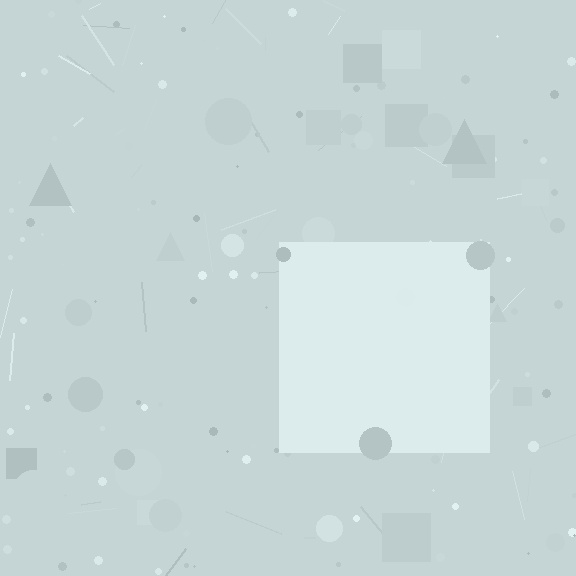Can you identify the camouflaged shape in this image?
The camouflaged shape is a square.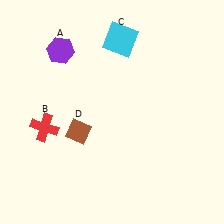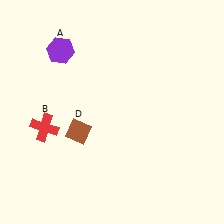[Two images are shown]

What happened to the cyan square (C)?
The cyan square (C) was removed in Image 2. It was in the top-right area of Image 1.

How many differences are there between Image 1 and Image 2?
There is 1 difference between the two images.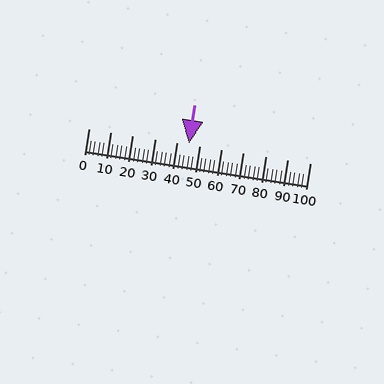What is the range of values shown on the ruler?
The ruler shows values from 0 to 100.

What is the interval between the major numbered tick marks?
The major tick marks are spaced 10 units apart.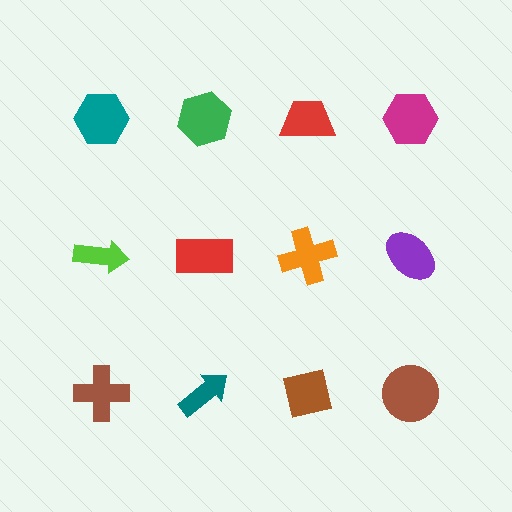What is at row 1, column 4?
A magenta hexagon.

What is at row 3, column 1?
A brown cross.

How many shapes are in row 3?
4 shapes.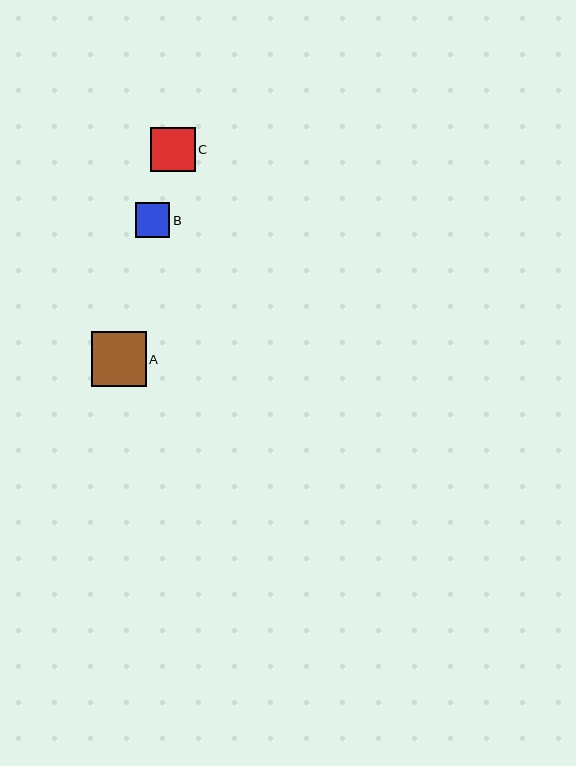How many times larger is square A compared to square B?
Square A is approximately 1.6 times the size of square B.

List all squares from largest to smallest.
From largest to smallest: A, C, B.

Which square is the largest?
Square A is the largest with a size of approximately 55 pixels.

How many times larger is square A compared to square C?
Square A is approximately 1.2 times the size of square C.